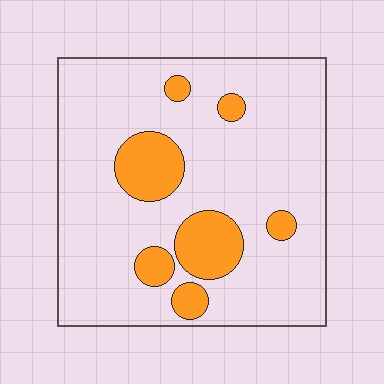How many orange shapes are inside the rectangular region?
7.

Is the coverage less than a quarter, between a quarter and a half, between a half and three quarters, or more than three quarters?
Less than a quarter.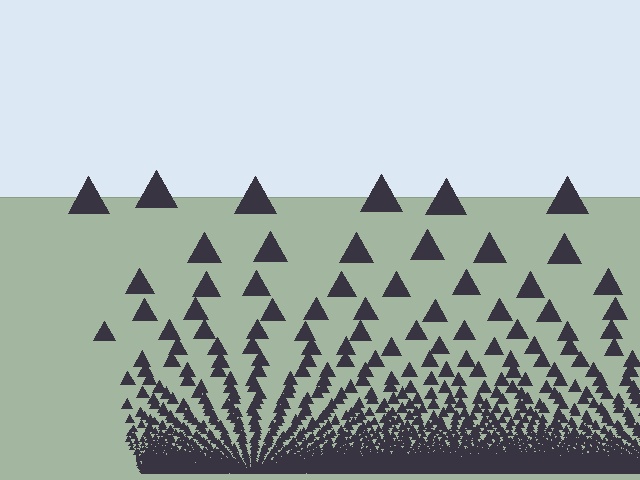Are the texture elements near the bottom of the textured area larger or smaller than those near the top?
Smaller. The gradient is inverted — elements near the bottom are smaller and denser.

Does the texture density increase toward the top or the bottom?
Density increases toward the bottom.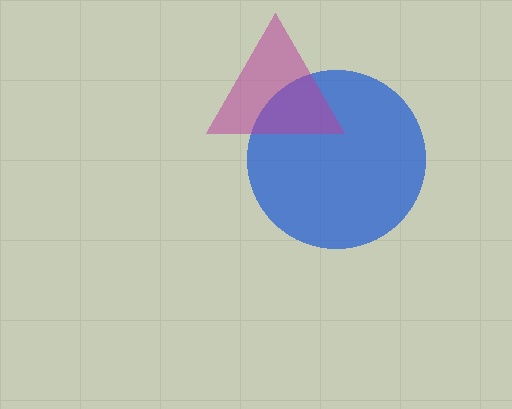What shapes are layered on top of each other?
The layered shapes are: a blue circle, a magenta triangle.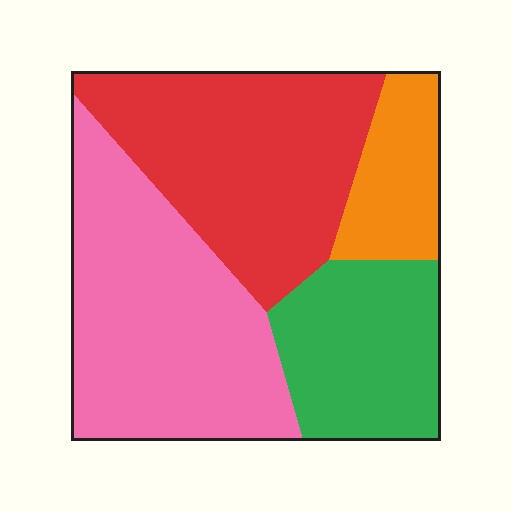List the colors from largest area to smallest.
From largest to smallest: pink, red, green, orange.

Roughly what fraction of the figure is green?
Green takes up about one fifth (1/5) of the figure.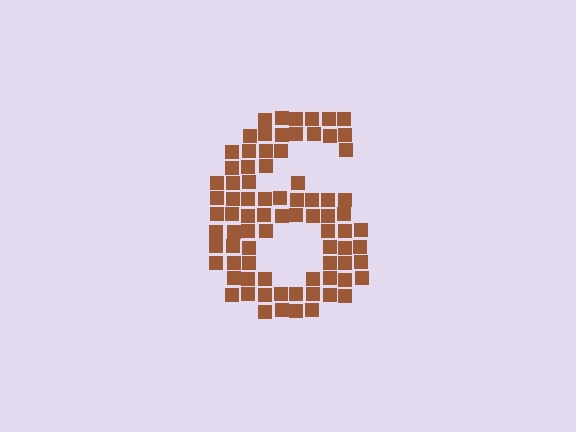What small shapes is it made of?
It is made of small squares.